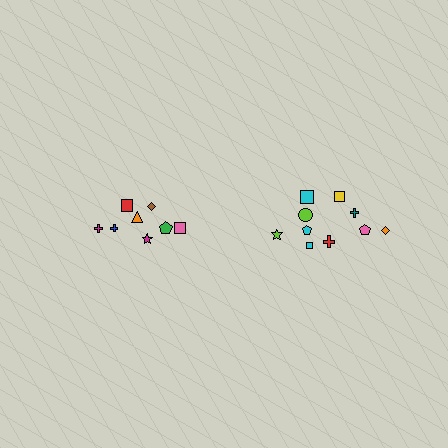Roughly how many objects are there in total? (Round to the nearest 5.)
Roughly 20 objects in total.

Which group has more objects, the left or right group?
The right group.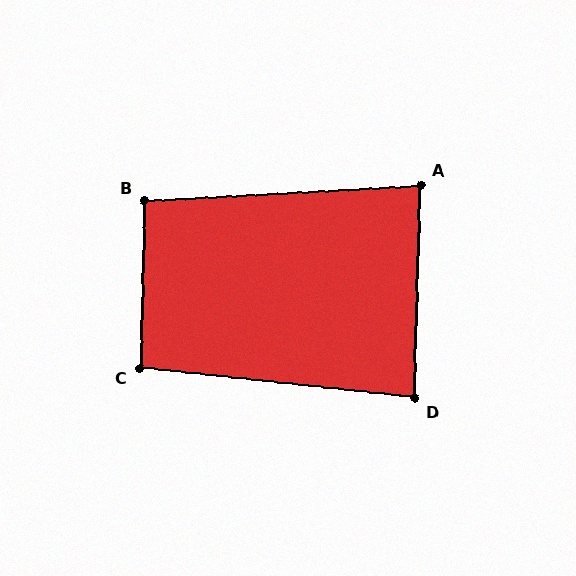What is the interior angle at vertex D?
Approximately 85 degrees (approximately right).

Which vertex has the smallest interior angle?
A, at approximately 85 degrees.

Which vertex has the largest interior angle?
C, at approximately 95 degrees.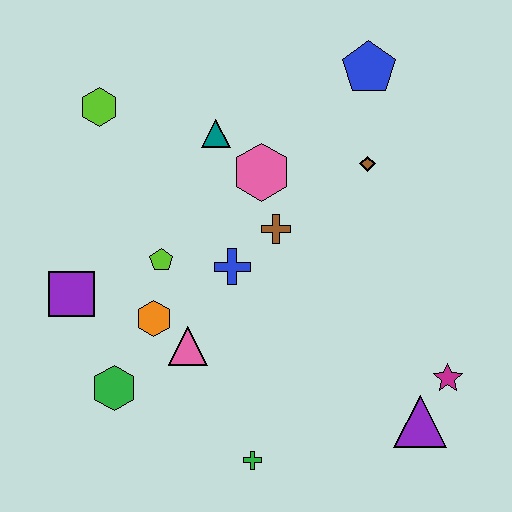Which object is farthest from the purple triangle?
The lime hexagon is farthest from the purple triangle.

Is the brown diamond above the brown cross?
Yes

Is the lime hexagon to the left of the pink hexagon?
Yes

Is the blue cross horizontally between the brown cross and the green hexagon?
Yes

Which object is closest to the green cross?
The pink triangle is closest to the green cross.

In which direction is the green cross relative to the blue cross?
The green cross is below the blue cross.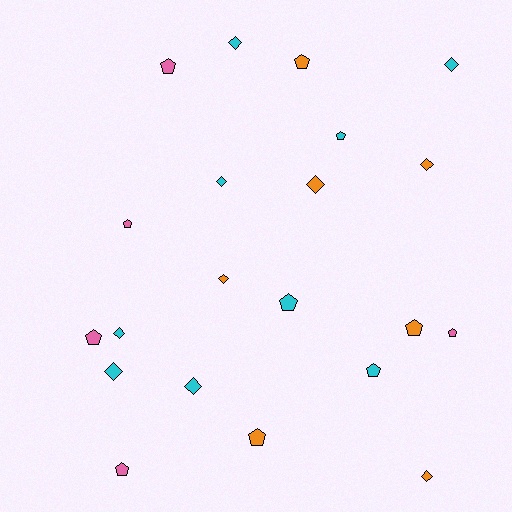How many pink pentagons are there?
There are 5 pink pentagons.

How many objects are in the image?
There are 21 objects.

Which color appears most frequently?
Cyan, with 9 objects.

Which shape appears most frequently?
Pentagon, with 11 objects.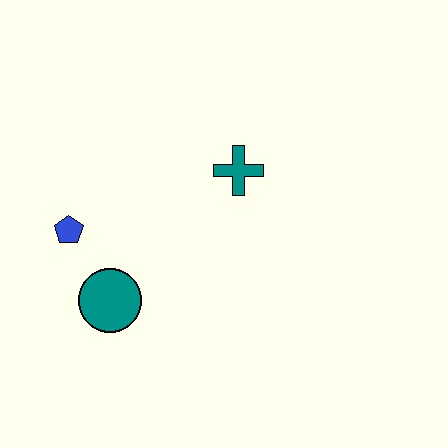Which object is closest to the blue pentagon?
The teal circle is closest to the blue pentagon.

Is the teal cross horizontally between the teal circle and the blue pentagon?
No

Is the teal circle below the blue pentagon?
Yes